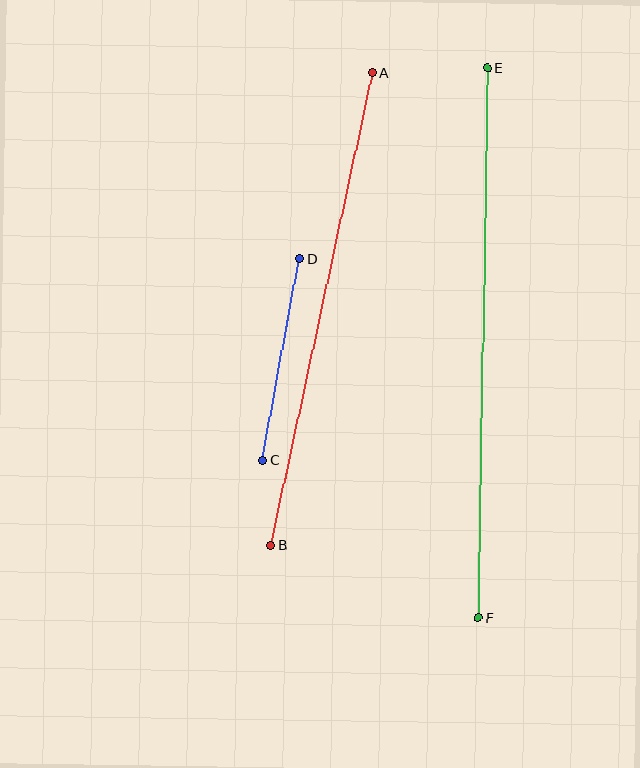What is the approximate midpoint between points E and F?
The midpoint is at approximately (483, 343) pixels.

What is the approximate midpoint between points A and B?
The midpoint is at approximately (321, 309) pixels.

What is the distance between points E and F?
The distance is approximately 550 pixels.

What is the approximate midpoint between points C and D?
The midpoint is at approximately (281, 359) pixels.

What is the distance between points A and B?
The distance is approximately 484 pixels.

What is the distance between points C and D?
The distance is approximately 206 pixels.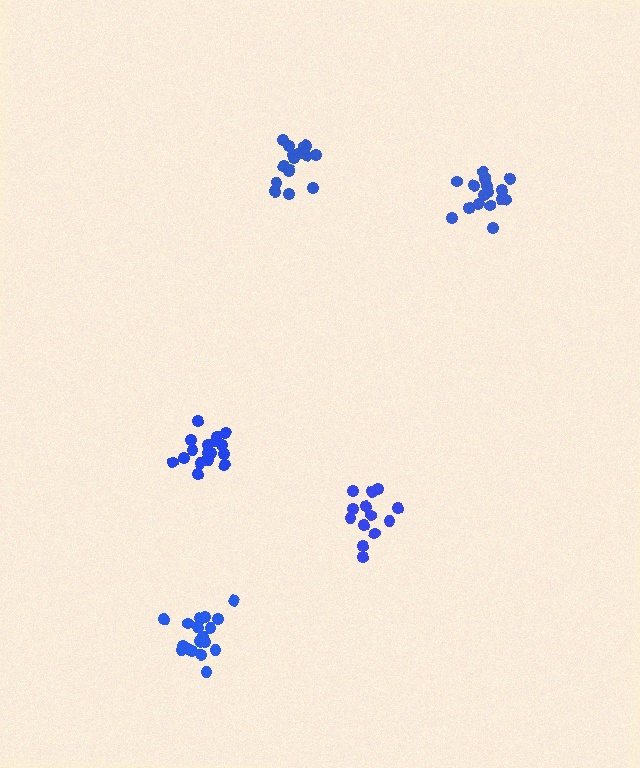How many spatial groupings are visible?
There are 5 spatial groupings.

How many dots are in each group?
Group 1: 16 dots, Group 2: 13 dots, Group 3: 18 dots, Group 4: 17 dots, Group 5: 18 dots (82 total).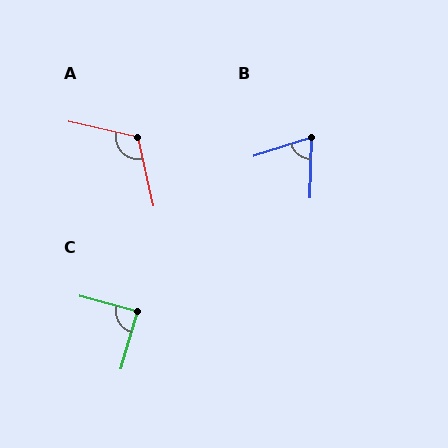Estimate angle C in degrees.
Approximately 89 degrees.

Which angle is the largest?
A, at approximately 115 degrees.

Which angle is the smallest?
B, at approximately 70 degrees.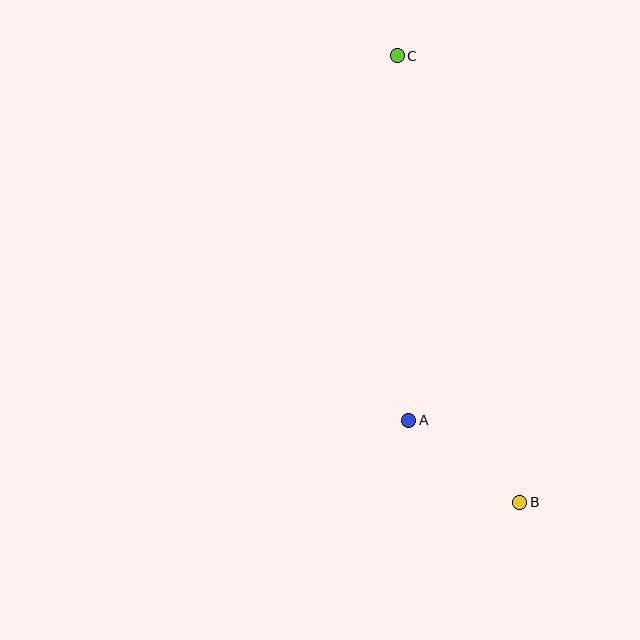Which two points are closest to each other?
Points A and B are closest to each other.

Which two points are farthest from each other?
Points B and C are farthest from each other.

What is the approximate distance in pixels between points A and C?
The distance between A and C is approximately 365 pixels.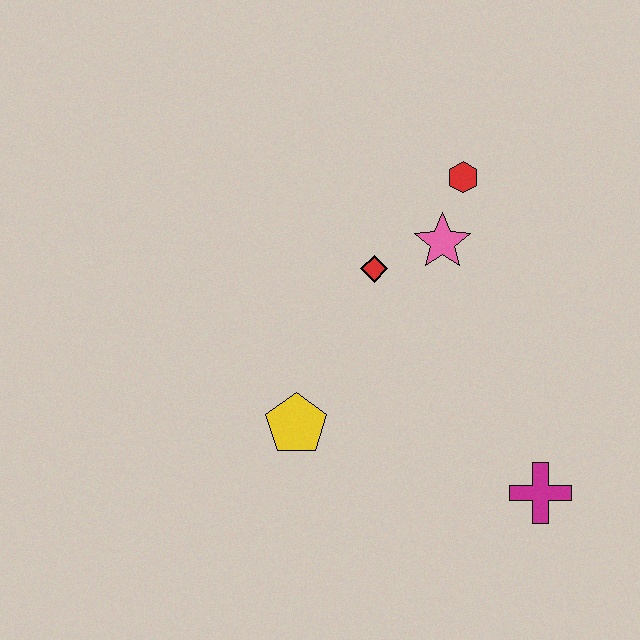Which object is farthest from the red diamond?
The magenta cross is farthest from the red diamond.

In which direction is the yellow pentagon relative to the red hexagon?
The yellow pentagon is below the red hexagon.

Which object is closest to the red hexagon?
The pink star is closest to the red hexagon.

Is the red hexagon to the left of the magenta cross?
Yes